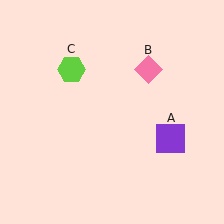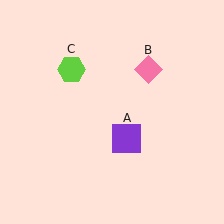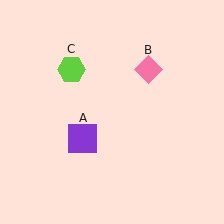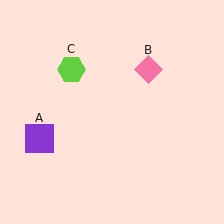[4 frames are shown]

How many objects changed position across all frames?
1 object changed position: purple square (object A).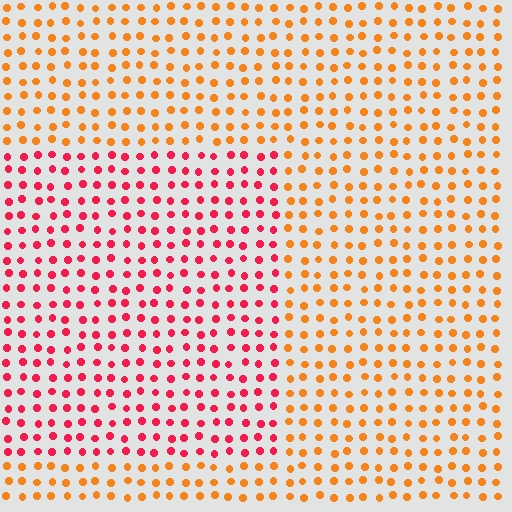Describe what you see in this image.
The image is filled with small orange elements in a uniform arrangement. A rectangle-shaped region is visible where the elements are tinted to a slightly different hue, forming a subtle color boundary.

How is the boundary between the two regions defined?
The boundary is defined purely by a slight shift in hue (about 43 degrees). Spacing, size, and orientation are identical on both sides.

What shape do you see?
I see a rectangle.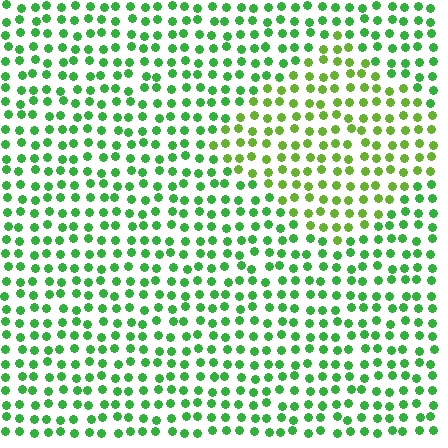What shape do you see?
I see a diamond.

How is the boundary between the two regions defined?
The boundary is defined purely by a slight shift in hue (about 30 degrees). Spacing, size, and orientation are identical on both sides.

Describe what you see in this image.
The image is filled with small green elements in a uniform arrangement. A diamond-shaped region is visible where the elements are tinted to a slightly different hue, forming a subtle color boundary.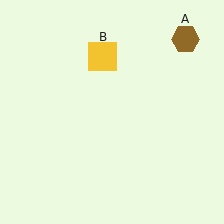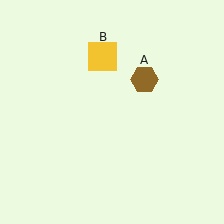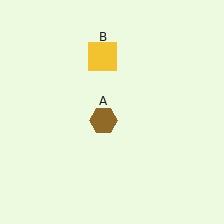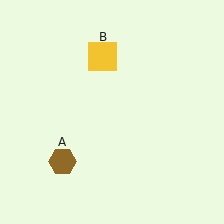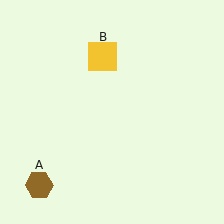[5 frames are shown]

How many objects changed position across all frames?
1 object changed position: brown hexagon (object A).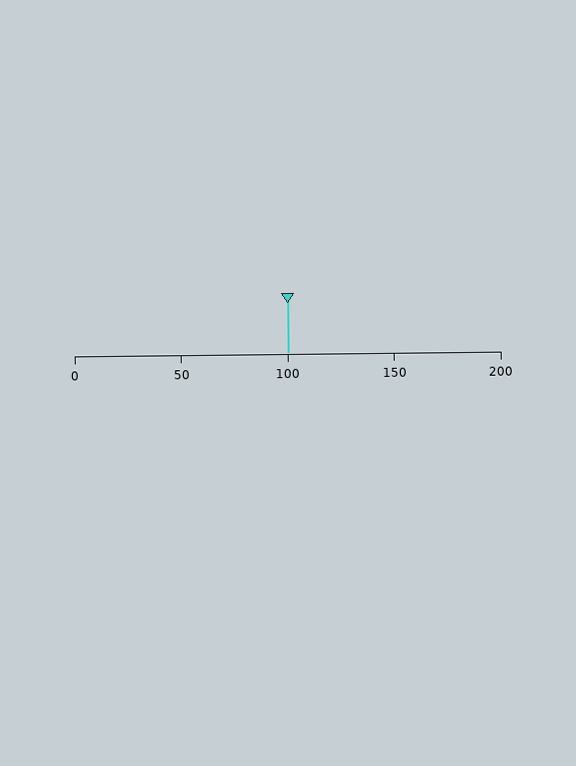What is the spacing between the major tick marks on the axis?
The major ticks are spaced 50 apart.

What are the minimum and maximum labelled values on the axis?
The axis runs from 0 to 200.